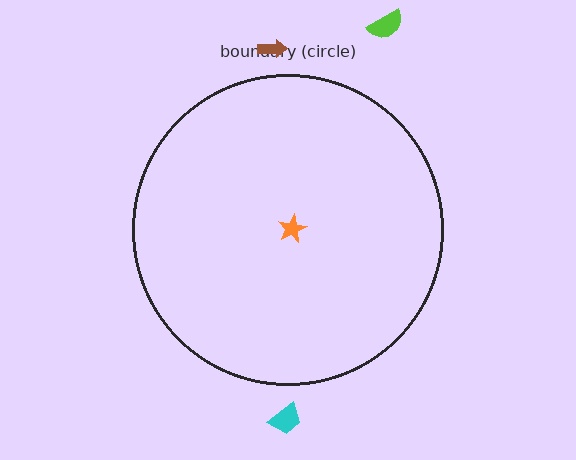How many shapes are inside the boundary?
1 inside, 3 outside.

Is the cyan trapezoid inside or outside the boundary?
Outside.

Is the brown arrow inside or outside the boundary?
Outside.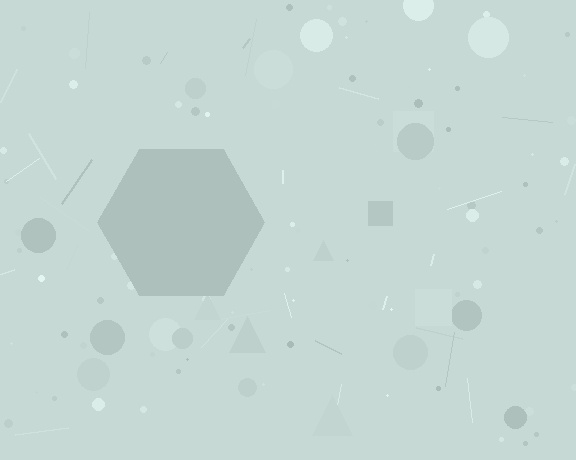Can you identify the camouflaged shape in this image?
The camouflaged shape is a hexagon.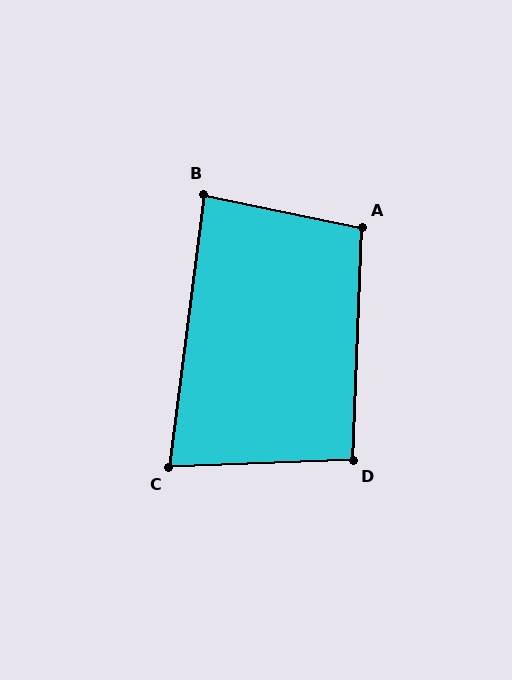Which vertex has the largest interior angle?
A, at approximately 100 degrees.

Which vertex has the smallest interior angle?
C, at approximately 80 degrees.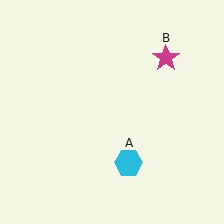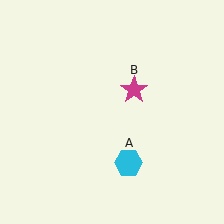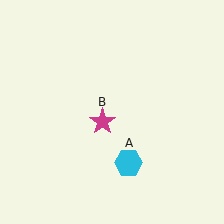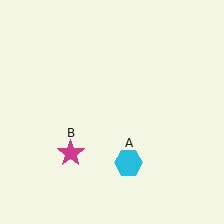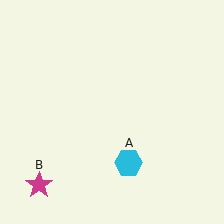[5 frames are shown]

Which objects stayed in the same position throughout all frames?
Cyan hexagon (object A) remained stationary.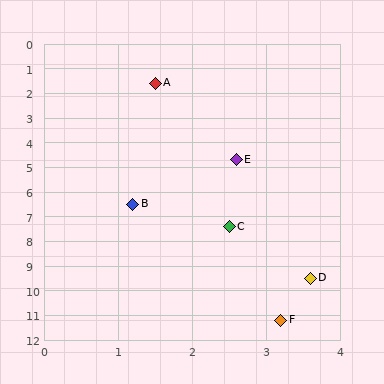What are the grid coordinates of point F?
Point F is at approximately (3.2, 11.2).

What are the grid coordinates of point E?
Point E is at approximately (2.6, 4.7).